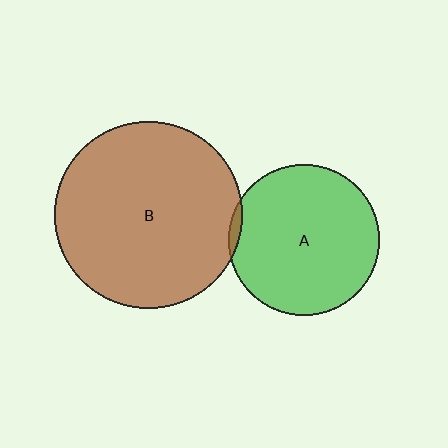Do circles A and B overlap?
Yes.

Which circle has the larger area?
Circle B (brown).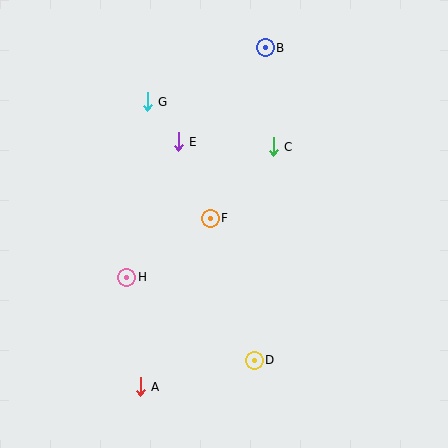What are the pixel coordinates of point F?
Point F is at (210, 218).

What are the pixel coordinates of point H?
Point H is at (127, 277).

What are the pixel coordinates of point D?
Point D is at (254, 360).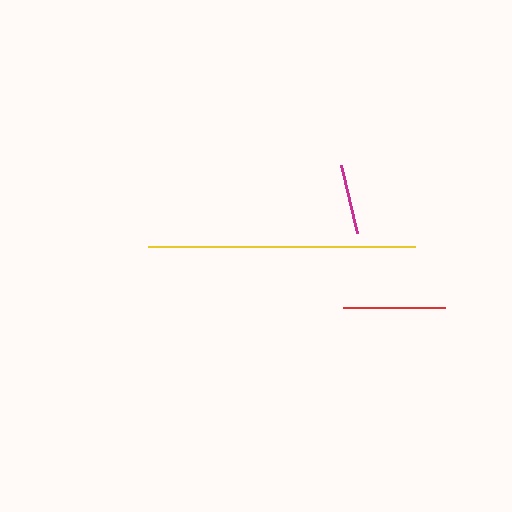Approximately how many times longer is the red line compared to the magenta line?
The red line is approximately 1.5 times the length of the magenta line.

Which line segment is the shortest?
The magenta line is the shortest at approximately 69 pixels.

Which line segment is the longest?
The yellow line is the longest at approximately 267 pixels.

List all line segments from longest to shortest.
From longest to shortest: yellow, red, magenta.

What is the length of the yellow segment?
The yellow segment is approximately 267 pixels long.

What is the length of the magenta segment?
The magenta segment is approximately 69 pixels long.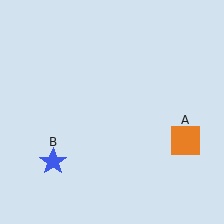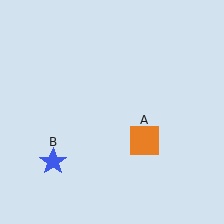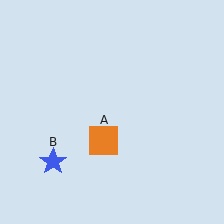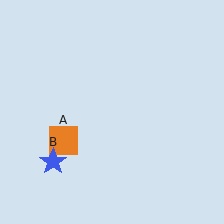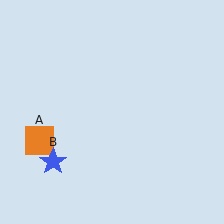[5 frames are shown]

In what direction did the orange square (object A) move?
The orange square (object A) moved left.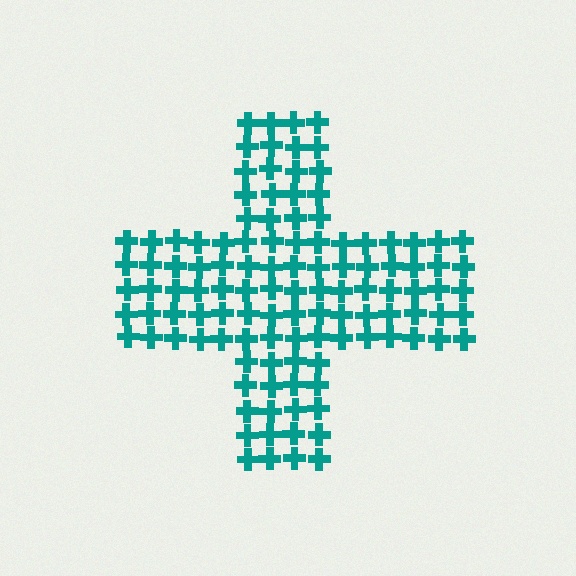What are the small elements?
The small elements are crosses.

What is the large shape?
The large shape is a cross.